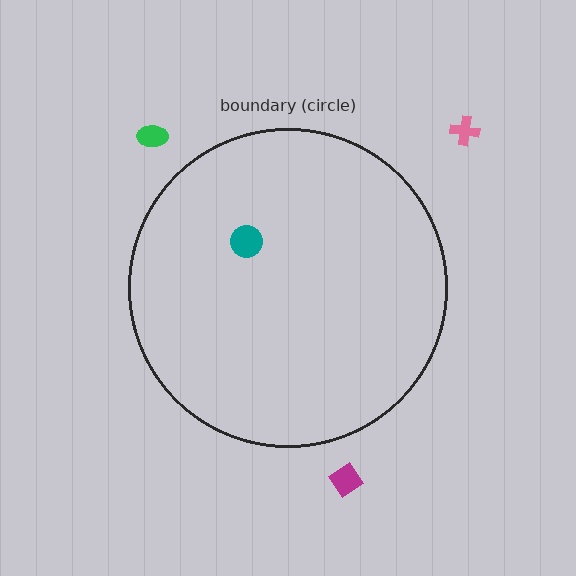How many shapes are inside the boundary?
1 inside, 3 outside.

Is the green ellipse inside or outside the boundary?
Outside.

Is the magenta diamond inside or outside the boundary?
Outside.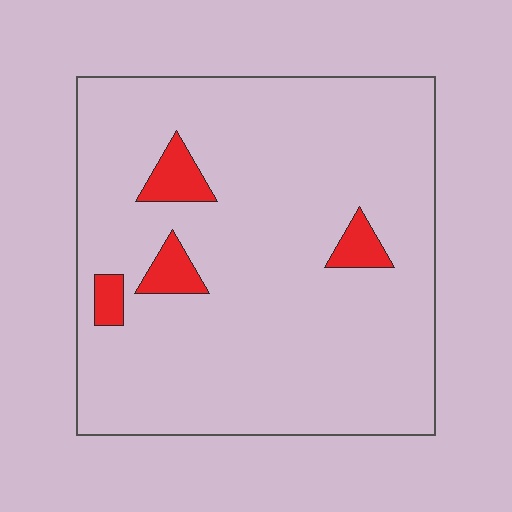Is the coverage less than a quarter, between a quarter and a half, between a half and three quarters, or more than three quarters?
Less than a quarter.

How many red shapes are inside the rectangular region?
4.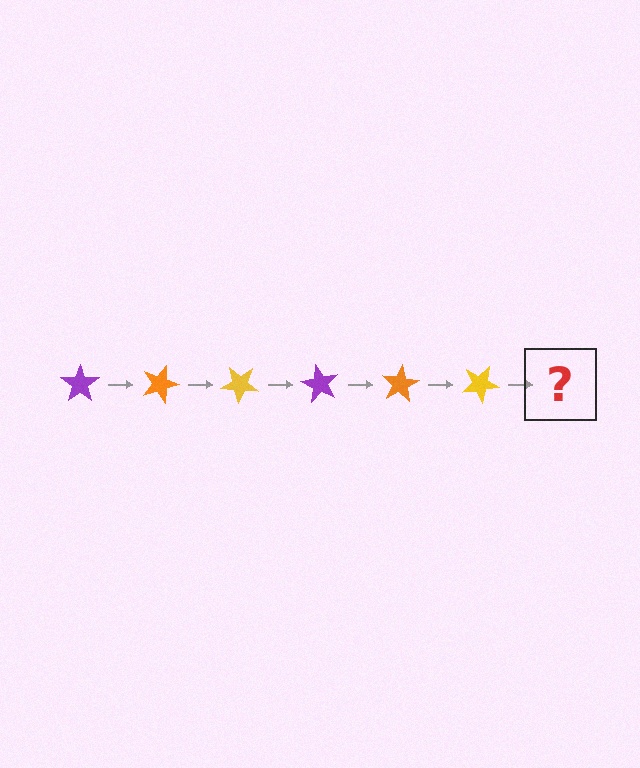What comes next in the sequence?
The next element should be a purple star, rotated 120 degrees from the start.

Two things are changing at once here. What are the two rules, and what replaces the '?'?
The two rules are that it rotates 20 degrees each step and the color cycles through purple, orange, and yellow. The '?' should be a purple star, rotated 120 degrees from the start.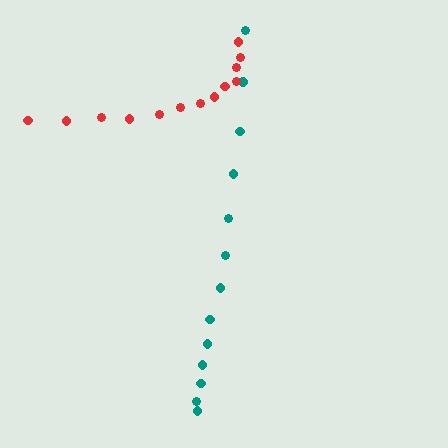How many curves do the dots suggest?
There are 2 distinct paths.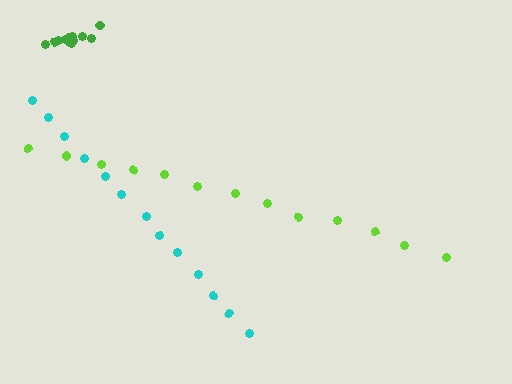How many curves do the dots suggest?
There are 3 distinct paths.